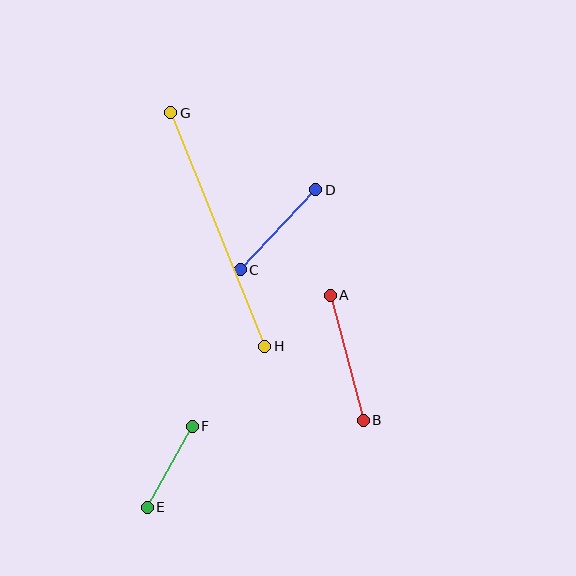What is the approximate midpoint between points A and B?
The midpoint is at approximately (347, 358) pixels.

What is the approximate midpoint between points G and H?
The midpoint is at approximately (218, 230) pixels.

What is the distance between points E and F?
The distance is approximately 93 pixels.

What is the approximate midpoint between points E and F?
The midpoint is at approximately (170, 467) pixels.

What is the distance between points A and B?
The distance is approximately 129 pixels.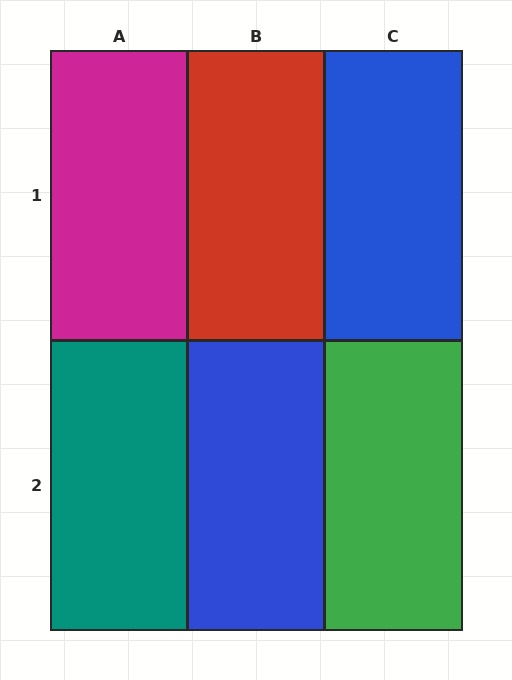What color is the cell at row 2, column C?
Green.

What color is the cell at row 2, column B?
Blue.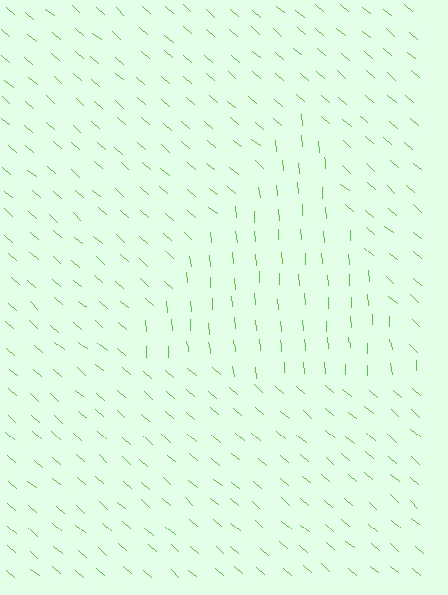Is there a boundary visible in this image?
Yes, there is a texture boundary formed by a change in line orientation.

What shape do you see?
I see a triangle.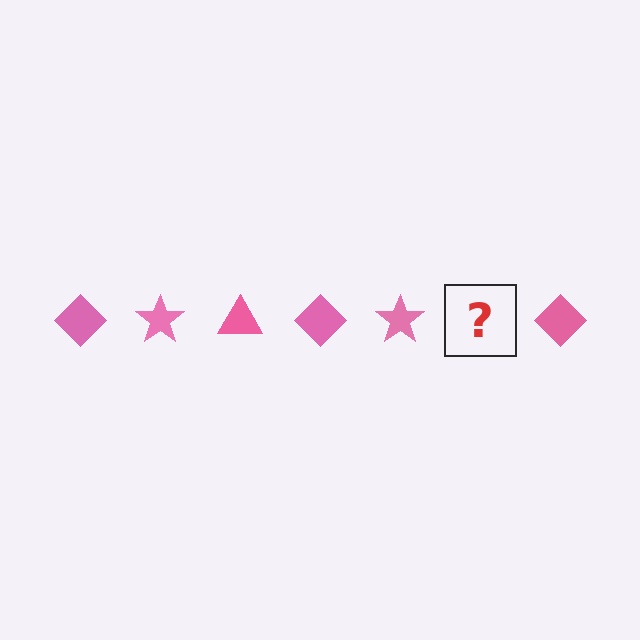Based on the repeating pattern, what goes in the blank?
The blank should be a pink triangle.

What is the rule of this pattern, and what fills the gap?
The rule is that the pattern cycles through diamond, star, triangle shapes in pink. The gap should be filled with a pink triangle.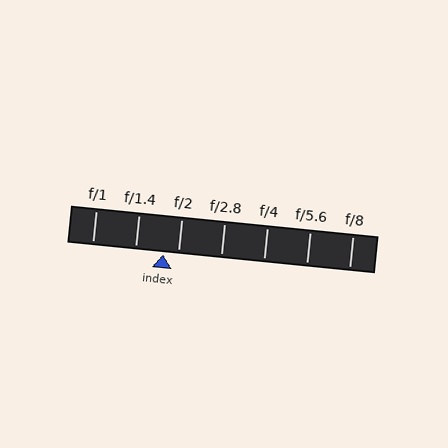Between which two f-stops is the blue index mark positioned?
The index mark is between f/1.4 and f/2.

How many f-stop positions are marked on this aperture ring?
There are 7 f-stop positions marked.